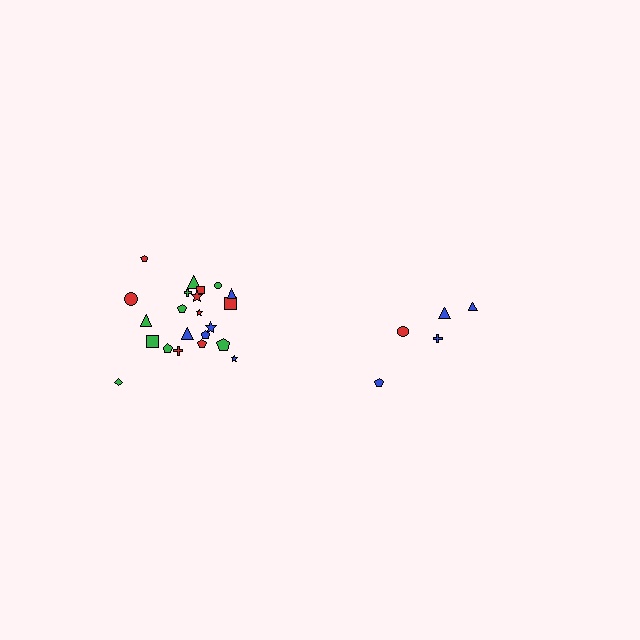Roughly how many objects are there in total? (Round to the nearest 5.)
Roughly 25 objects in total.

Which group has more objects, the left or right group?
The left group.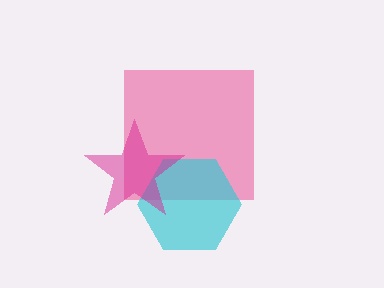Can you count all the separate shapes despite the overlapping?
Yes, there are 3 separate shapes.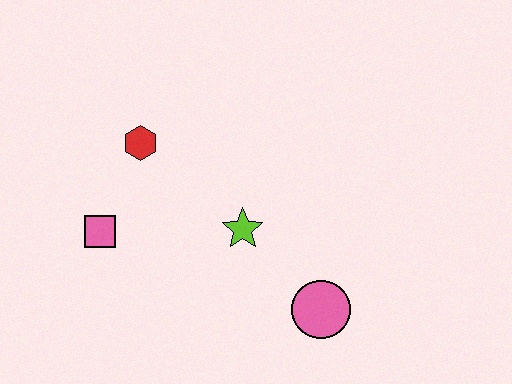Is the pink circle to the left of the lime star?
No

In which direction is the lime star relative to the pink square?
The lime star is to the right of the pink square.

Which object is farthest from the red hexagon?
The pink circle is farthest from the red hexagon.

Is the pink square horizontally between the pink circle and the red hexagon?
No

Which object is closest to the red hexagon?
The pink square is closest to the red hexagon.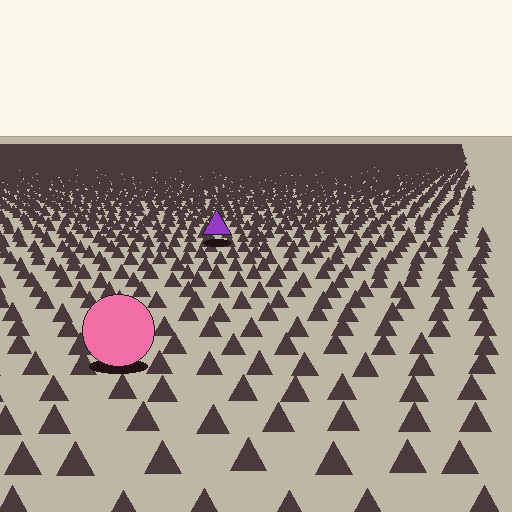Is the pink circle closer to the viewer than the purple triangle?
Yes. The pink circle is closer — you can tell from the texture gradient: the ground texture is coarser near it.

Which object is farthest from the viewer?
The purple triangle is farthest from the viewer. It appears smaller and the ground texture around it is denser.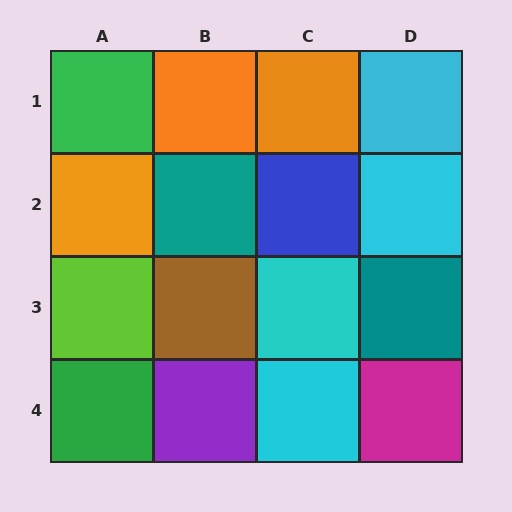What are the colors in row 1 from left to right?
Green, orange, orange, cyan.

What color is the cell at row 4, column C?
Cyan.